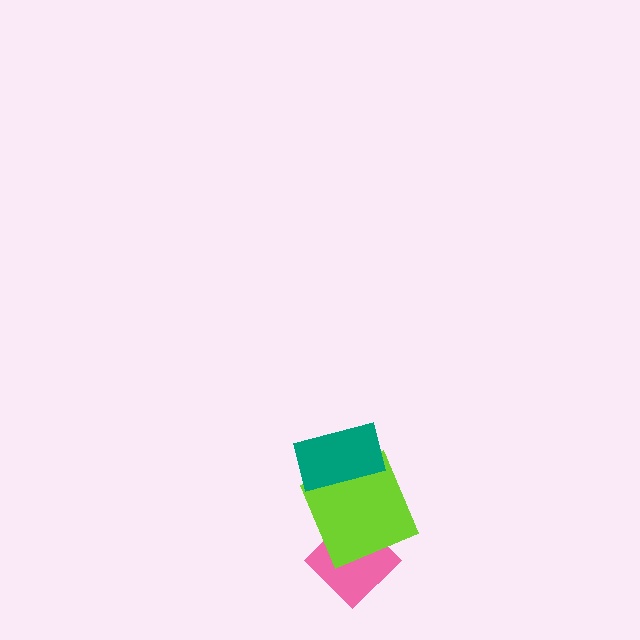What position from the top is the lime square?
The lime square is 2nd from the top.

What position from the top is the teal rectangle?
The teal rectangle is 1st from the top.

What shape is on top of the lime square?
The teal rectangle is on top of the lime square.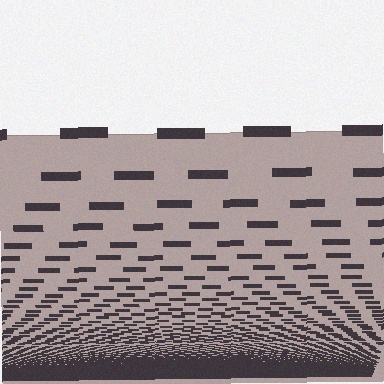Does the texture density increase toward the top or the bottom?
Density increases toward the bottom.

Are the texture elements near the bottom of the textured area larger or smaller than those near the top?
Smaller. The gradient is inverted — elements near the bottom are smaller and denser.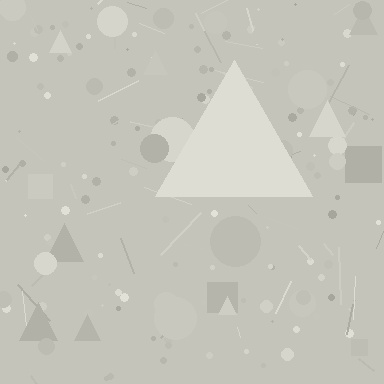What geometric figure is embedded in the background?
A triangle is embedded in the background.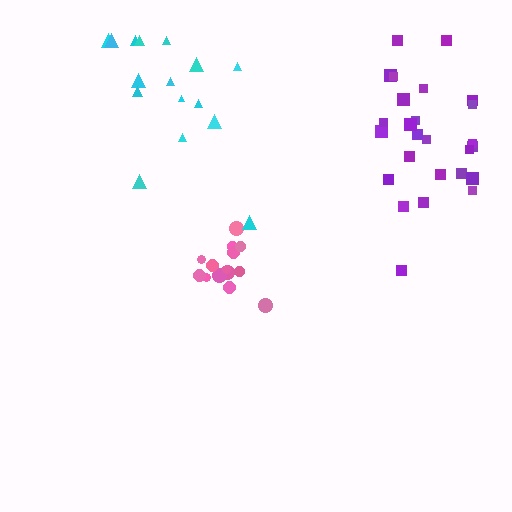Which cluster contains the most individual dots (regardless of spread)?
Purple (26).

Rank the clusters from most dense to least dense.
pink, purple, cyan.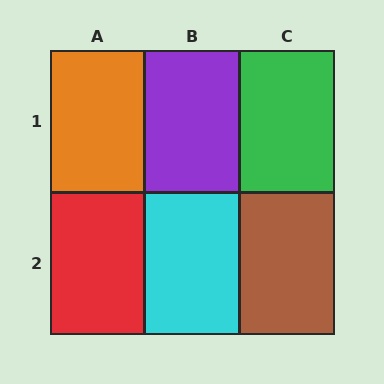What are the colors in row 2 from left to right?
Red, cyan, brown.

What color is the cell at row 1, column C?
Green.